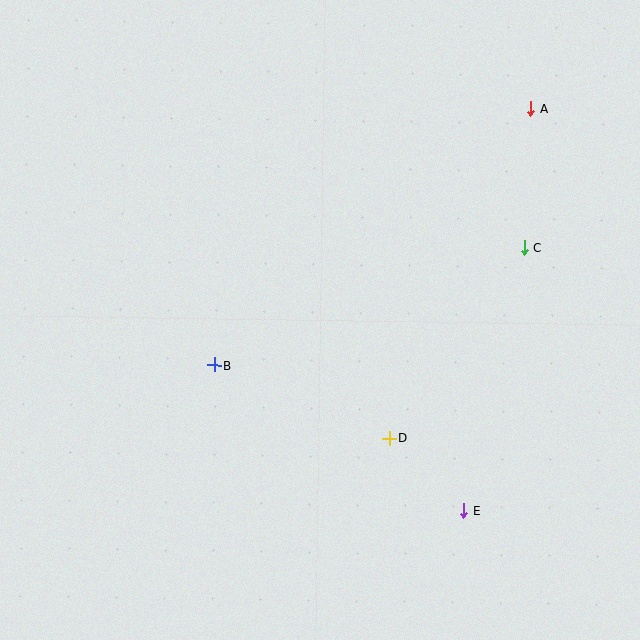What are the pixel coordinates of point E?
Point E is at (464, 511).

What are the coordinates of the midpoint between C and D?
The midpoint between C and D is at (457, 343).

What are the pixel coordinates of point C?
Point C is at (524, 248).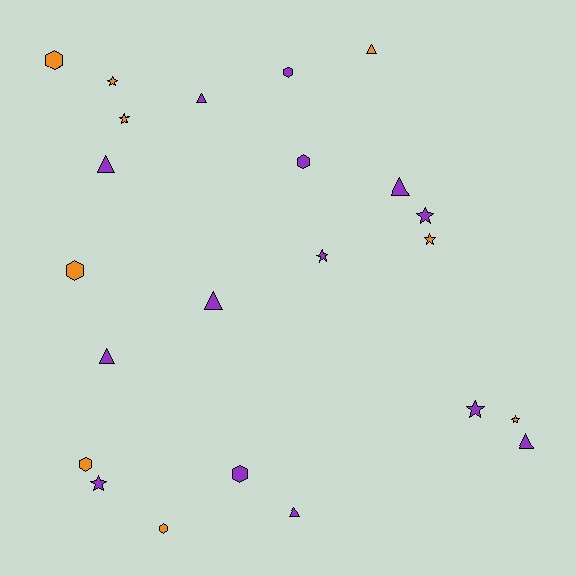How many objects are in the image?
There are 23 objects.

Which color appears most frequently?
Purple, with 14 objects.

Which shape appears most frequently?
Triangle, with 8 objects.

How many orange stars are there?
There are 4 orange stars.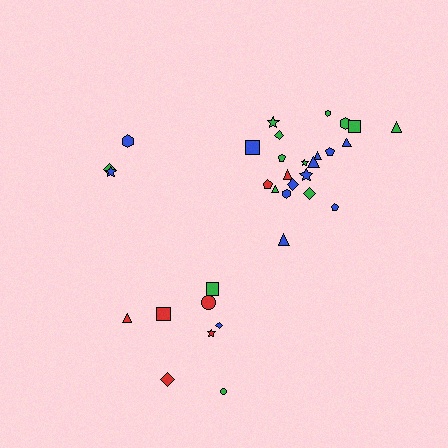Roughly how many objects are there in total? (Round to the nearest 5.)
Roughly 35 objects in total.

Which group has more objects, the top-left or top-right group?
The top-right group.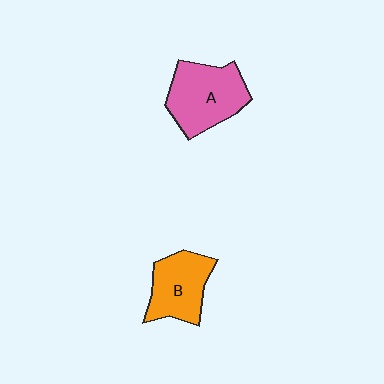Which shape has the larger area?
Shape A (pink).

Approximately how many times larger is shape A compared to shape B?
Approximately 1.3 times.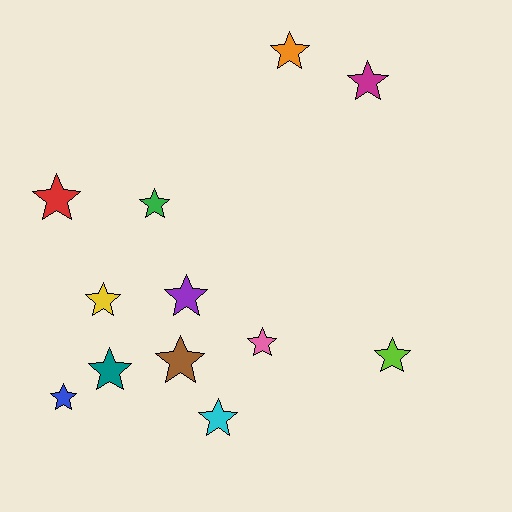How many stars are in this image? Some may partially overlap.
There are 12 stars.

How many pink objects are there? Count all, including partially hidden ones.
There is 1 pink object.